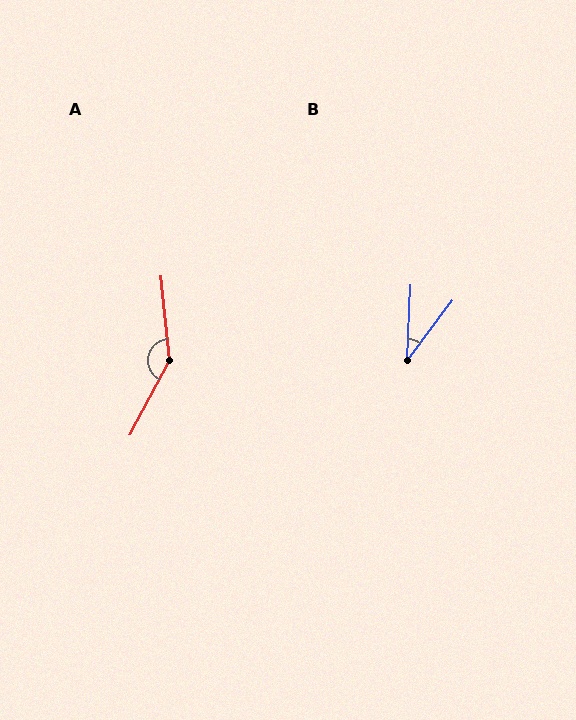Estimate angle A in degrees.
Approximately 146 degrees.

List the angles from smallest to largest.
B (34°), A (146°).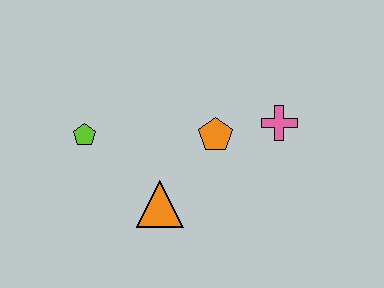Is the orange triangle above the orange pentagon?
No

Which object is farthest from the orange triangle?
The pink cross is farthest from the orange triangle.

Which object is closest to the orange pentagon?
The pink cross is closest to the orange pentagon.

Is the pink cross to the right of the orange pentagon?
Yes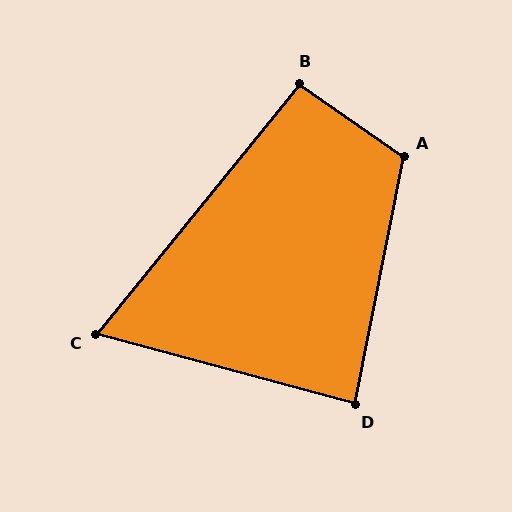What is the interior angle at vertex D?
Approximately 86 degrees (approximately right).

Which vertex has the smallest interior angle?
C, at approximately 66 degrees.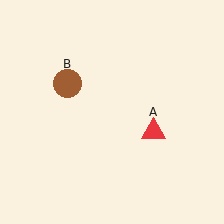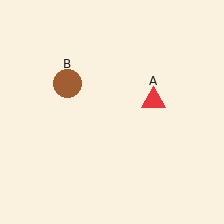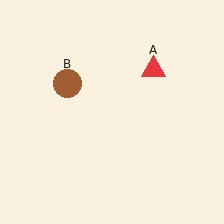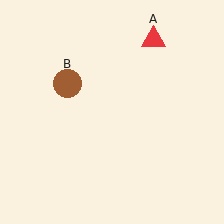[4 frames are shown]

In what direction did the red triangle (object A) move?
The red triangle (object A) moved up.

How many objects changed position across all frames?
1 object changed position: red triangle (object A).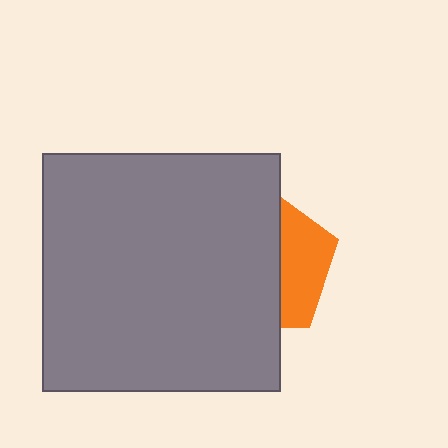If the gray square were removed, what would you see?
You would see the complete orange pentagon.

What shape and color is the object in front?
The object in front is a gray square.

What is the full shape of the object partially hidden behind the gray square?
The partially hidden object is an orange pentagon.